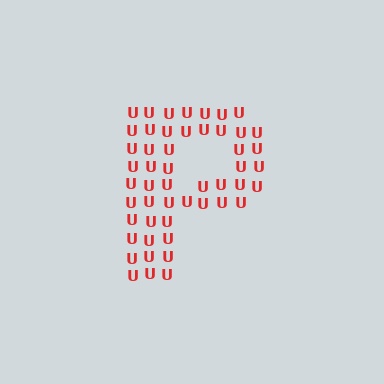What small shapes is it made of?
It is made of small letter U's.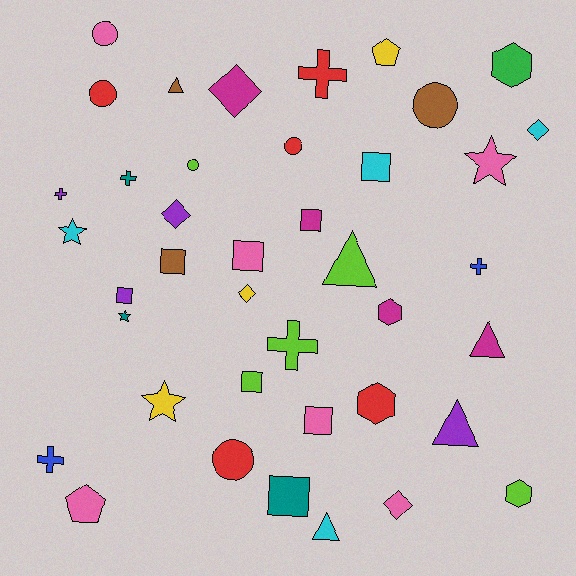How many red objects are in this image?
There are 5 red objects.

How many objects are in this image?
There are 40 objects.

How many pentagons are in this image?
There are 2 pentagons.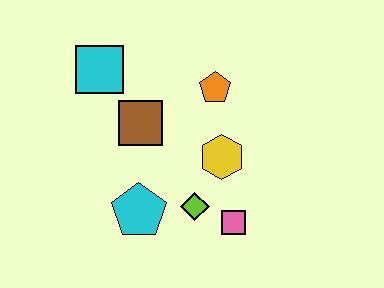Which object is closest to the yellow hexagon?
The lime diamond is closest to the yellow hexagon.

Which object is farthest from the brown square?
The pink square is farthest from the brown square.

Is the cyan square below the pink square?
No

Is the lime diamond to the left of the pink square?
Yes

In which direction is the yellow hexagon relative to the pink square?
The yellow hexagon is above the pink square.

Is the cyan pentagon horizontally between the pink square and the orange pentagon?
No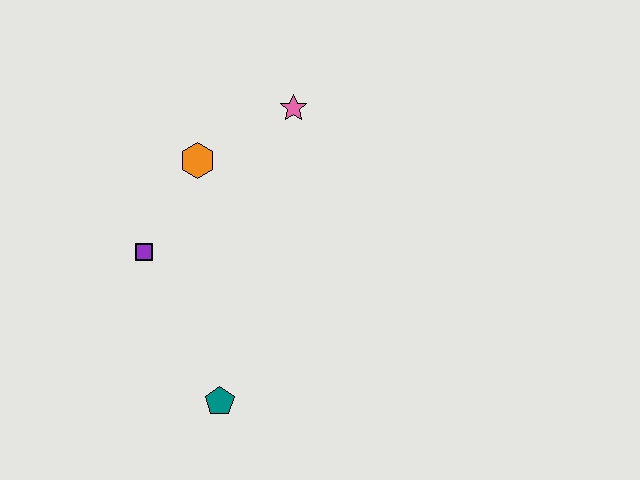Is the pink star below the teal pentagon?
No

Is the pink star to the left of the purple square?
No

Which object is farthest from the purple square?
The pink star is farthest from the purple square.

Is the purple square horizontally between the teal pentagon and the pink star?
No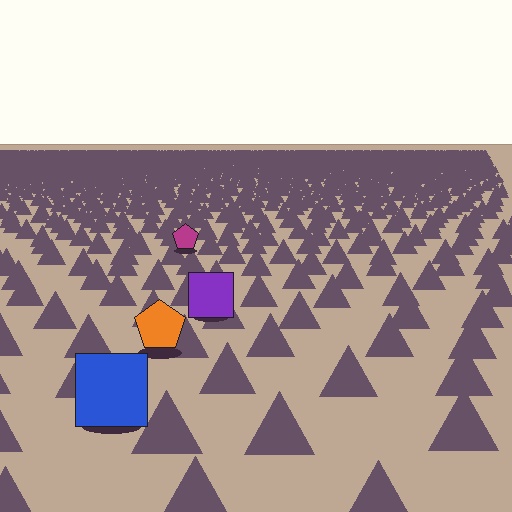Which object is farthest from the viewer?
The magenta pentagon is farthest from the viewer. It appears smaller and the ground texture around it is denser.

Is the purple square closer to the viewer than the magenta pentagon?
Yes. The purple square is closer — you can tell from the texture gradient: the ground texture is coarser near it.